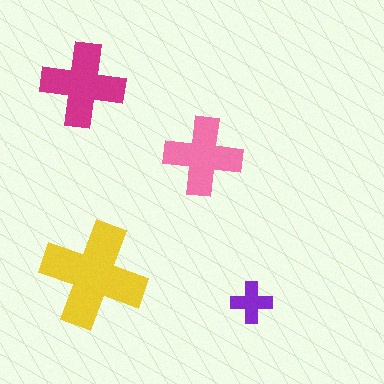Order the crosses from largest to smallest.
the yellow one, the magenta one, the pink one, the purple one.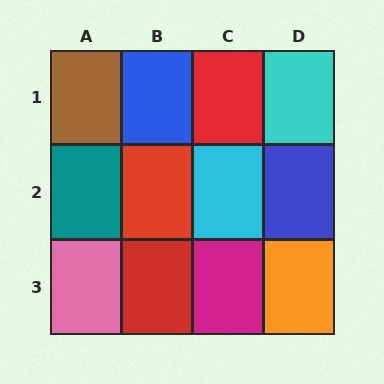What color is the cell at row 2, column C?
Cyan.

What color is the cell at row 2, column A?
Teal.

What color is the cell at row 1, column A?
Brown.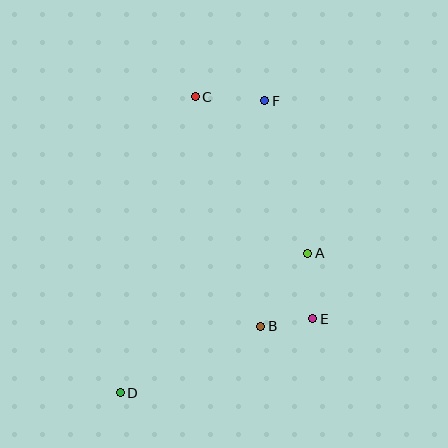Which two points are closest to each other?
Points B and E are closest to each other.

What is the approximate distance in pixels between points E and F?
The distance between E and F is approximately 223 pixels.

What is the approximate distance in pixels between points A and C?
The distance between A and C is approximately 193 pixels.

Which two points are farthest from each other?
Points D and F are farthest from each other.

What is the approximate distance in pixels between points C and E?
The distance between C and E is approximately 251 pixels.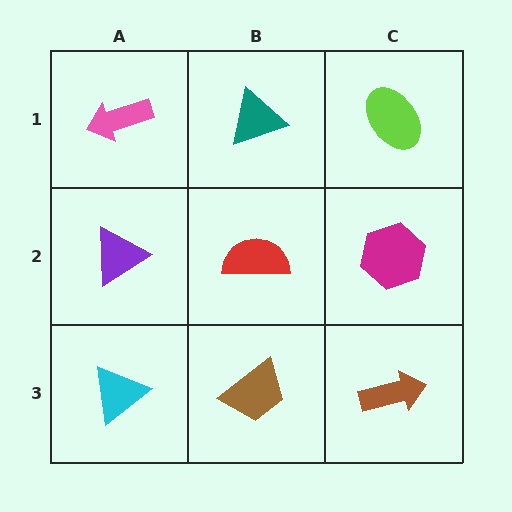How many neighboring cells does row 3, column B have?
3.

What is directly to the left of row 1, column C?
A teal triangle.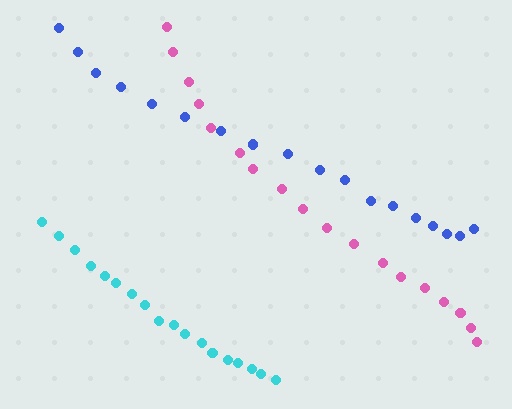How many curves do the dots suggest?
There are 3 distinct paths.